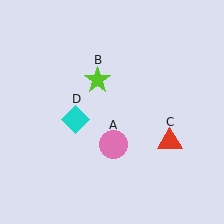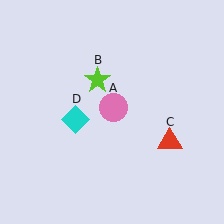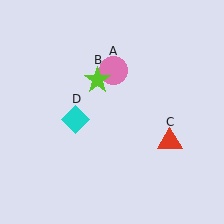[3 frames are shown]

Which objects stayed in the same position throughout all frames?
Lime star (object B) and red triangle (object C) and cyan diamond (object D) remained stationary.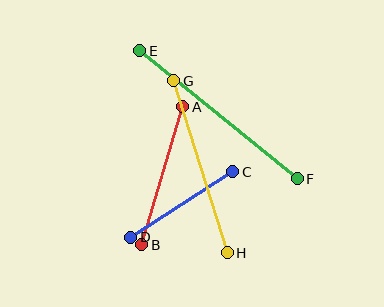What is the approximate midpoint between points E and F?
The midpoint is at approximately (218, 115) pixels.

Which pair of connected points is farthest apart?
Points E and F are farthest apart.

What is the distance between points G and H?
The distance is approximately 180 pixels.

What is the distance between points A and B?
The distance is approximately 144 pixels.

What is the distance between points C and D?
The distance is approximately 121 pixels.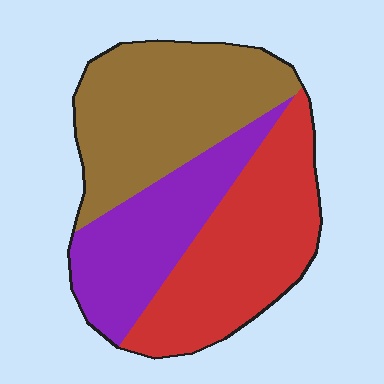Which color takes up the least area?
Purple, at roughly 25%.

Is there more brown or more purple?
Brown.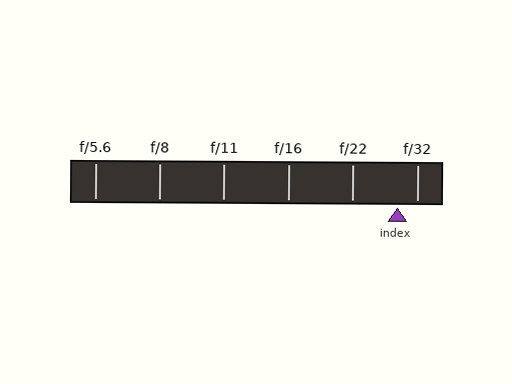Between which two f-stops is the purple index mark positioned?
The index mark is between f/22 and f/32.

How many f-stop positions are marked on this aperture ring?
There are 6 f-stop positions marked.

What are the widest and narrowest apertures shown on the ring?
The widest aperture shown is f/5.6 and the narrowest is f/32.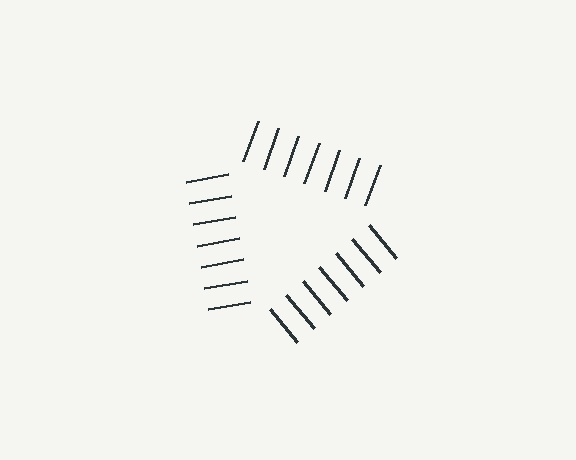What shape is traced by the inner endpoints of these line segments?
An illusory triangle — the line segments terminate on its edges but no continuous stroke is drawn.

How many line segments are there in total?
21 — 7 along each of the 3 edges.